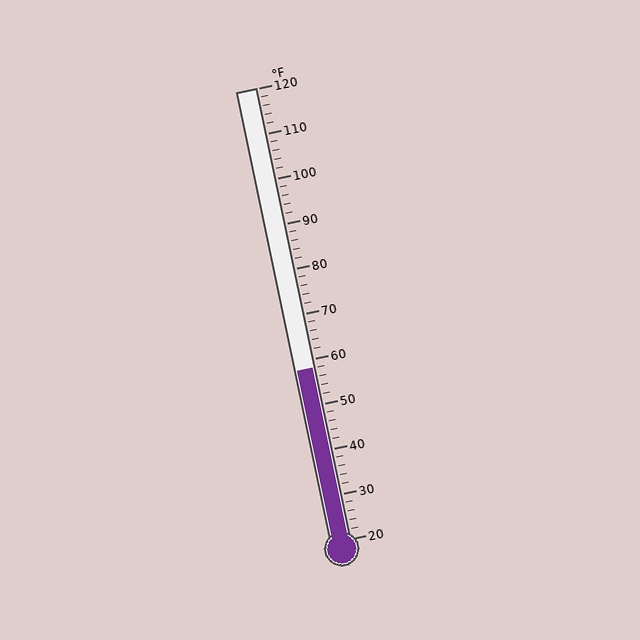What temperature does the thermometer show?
The thermometer shows approximately 58°F.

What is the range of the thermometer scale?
The thermometer scale ranges from 20°F to 120°F.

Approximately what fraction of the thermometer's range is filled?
The thermometer is filled to approximately 40% of its range.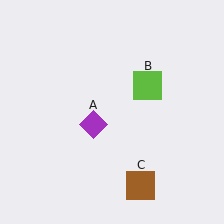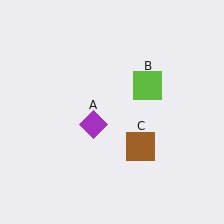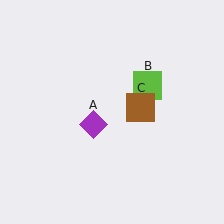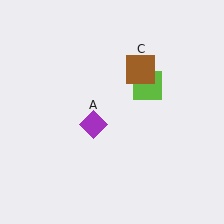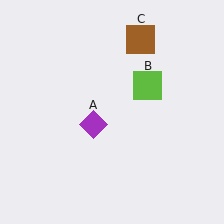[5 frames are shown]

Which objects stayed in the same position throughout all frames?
Purple diamond (object A) and lime square (object B) remained stationary.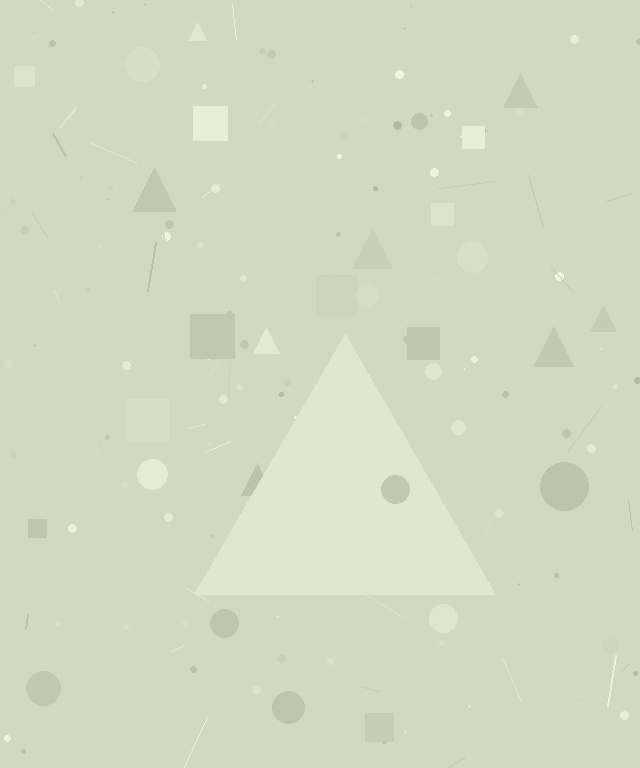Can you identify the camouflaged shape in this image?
The camouflaged shape is a triangle.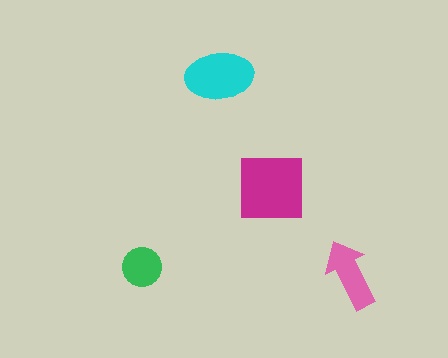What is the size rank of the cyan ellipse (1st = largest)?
2nd.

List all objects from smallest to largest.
The green circle, the pink arrow, the cyan ellipse, the magenta square.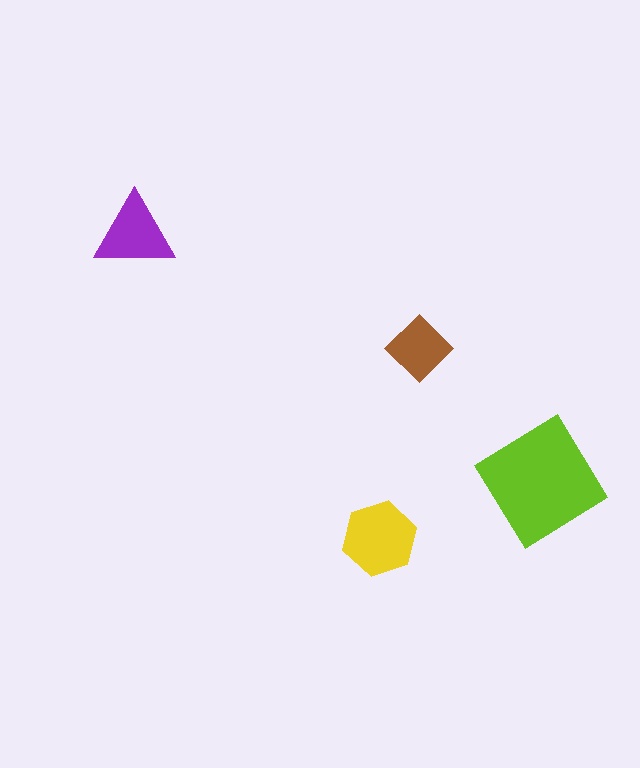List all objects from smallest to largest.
The brown diamond, the purple triangle, the yellow hexagon, the lime diamond.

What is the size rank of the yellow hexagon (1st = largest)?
2nd.